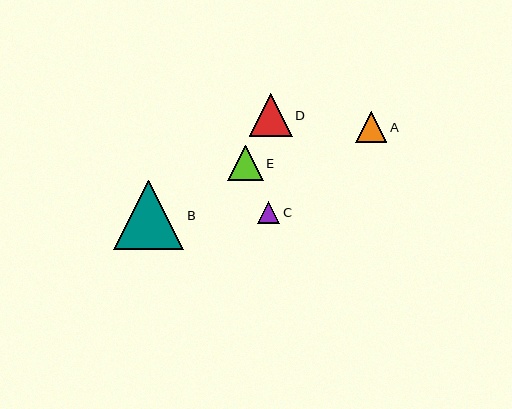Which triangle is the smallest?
Triangle C is the smallest with a size of approximately 22 pixels.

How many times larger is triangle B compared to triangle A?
Triangle B is approximately 2.3 times the size of triangle A.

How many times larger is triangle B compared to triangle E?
Triangle B is approximately 2.0 times the size of triangle E.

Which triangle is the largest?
Triangle B is the largest with a size of approximately 70 pixels.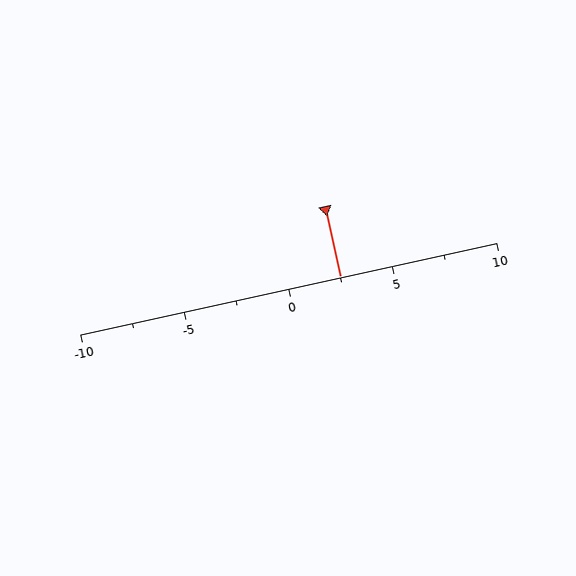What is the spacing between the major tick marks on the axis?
The major ticks are spaced 5 apart.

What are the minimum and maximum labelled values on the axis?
The axis runs from -10 to 10.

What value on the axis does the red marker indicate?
The marker indicates approximately 2.5.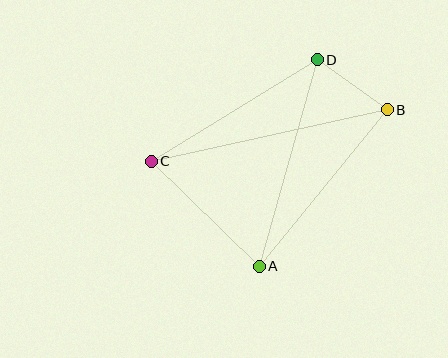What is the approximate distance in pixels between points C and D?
The distance between C and D is approximately 194 pixels.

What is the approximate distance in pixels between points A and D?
The distance between A and D is approximately 215 pixels.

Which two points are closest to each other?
Points B and D are closest to each other.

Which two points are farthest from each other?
Points B and C are farthest from each other.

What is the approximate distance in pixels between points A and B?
The distance between A and B is approximately 202 pixels.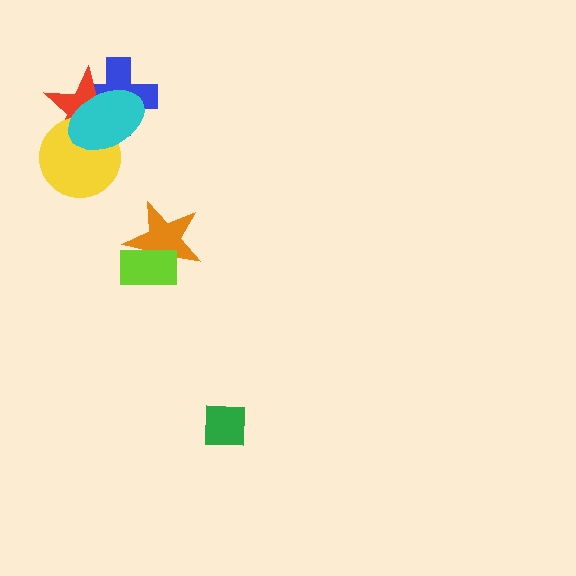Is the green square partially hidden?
No, no other shape covers it.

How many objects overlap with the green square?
0 objects overlap with the green square.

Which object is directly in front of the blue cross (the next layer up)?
The red star is directly in front of the blue cross.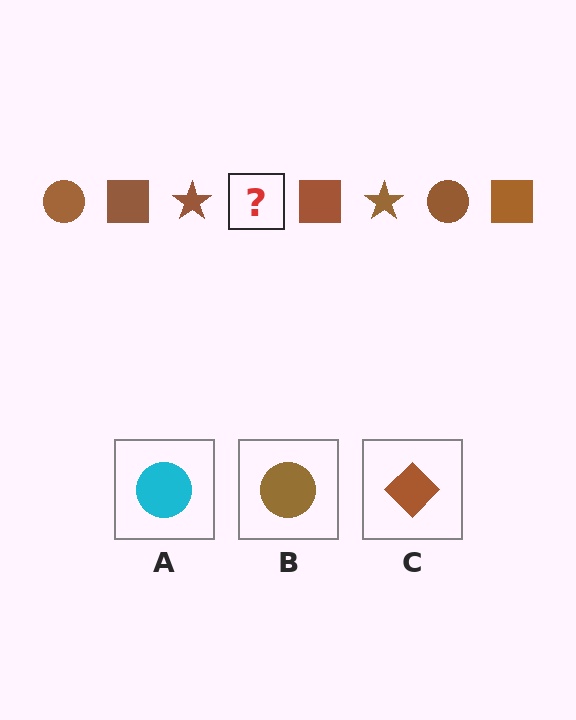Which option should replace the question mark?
Option B.